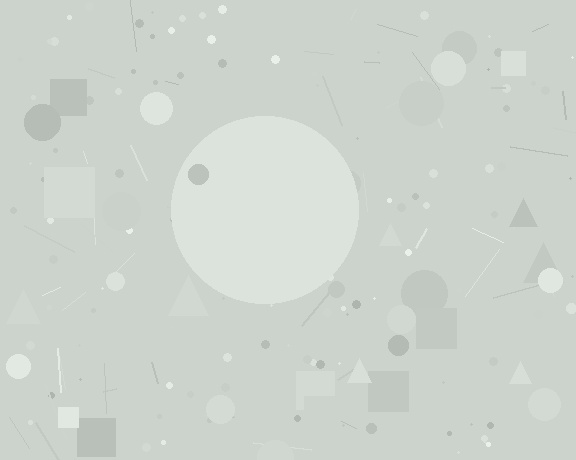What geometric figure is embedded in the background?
A circle is embedded in the background.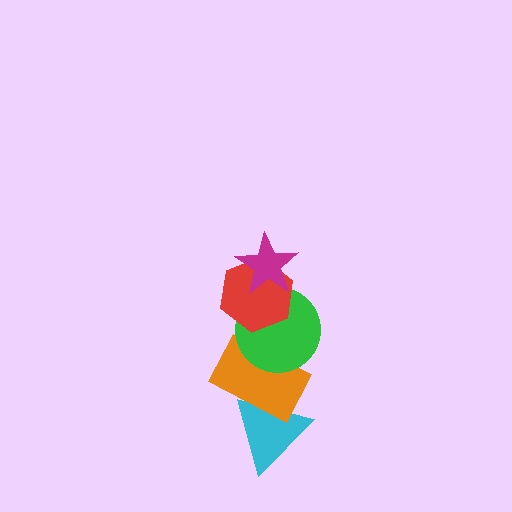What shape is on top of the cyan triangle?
The orange rectangle is on top of the cyan triangle.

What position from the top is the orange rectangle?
The orange rectangle is 4th from the top.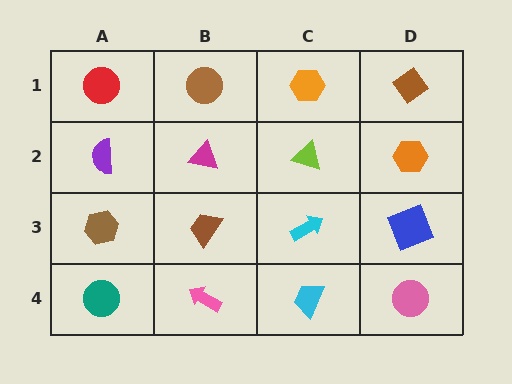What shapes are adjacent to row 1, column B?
A magenta triangle (row 2, column B), a red circle (row 1, column A), an orange hexagon (row 1, column C).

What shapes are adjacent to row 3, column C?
A lime triangle (row 2, column C), a cyan trapezoid (row 4, column C), a brown trapezoid (row 3, column B), a blue square (row 3, column D).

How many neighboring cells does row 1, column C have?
3.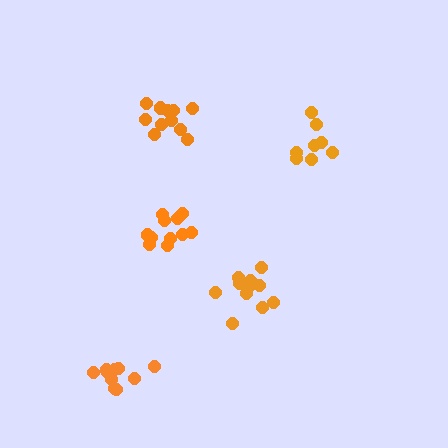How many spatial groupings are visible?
There are 5 spatial groupings.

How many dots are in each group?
Group 1: 12 dots, Group 2: 10 dots, Group 3: 11 dots, Group 4: 8 dots, Group 5: 11 dots (52 total).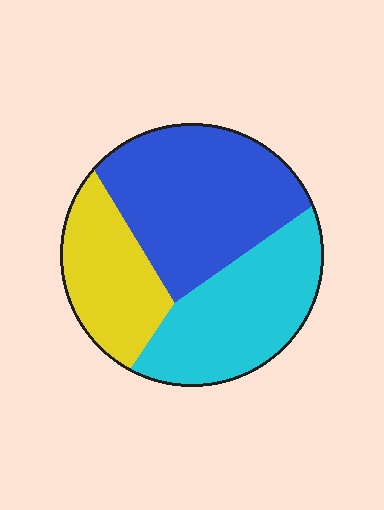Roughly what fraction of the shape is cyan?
Cyan takes up between a third and a half of the shape.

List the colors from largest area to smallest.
From largest to smallest: blue, cyan, yellow.